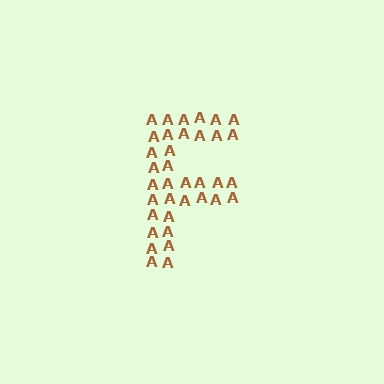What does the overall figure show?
The overall figure shows the letter F.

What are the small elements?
The small elements are letter A's.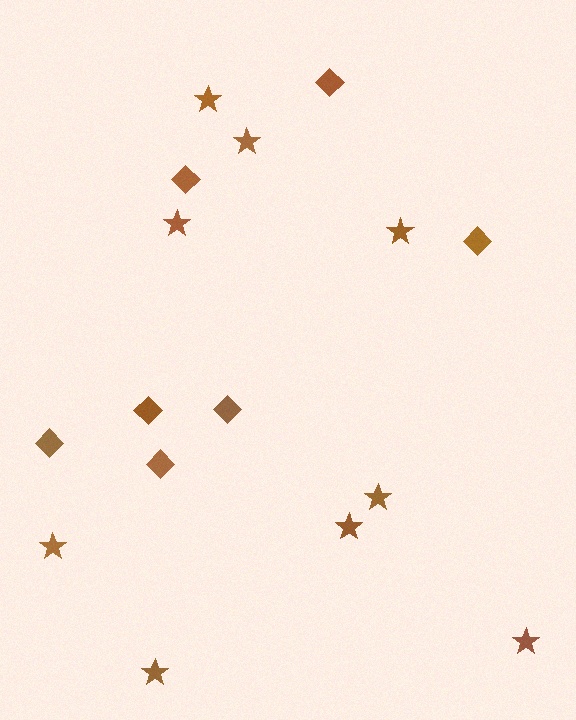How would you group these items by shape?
There are 2 groups: one group of diamonds (7) and one group of stars (9).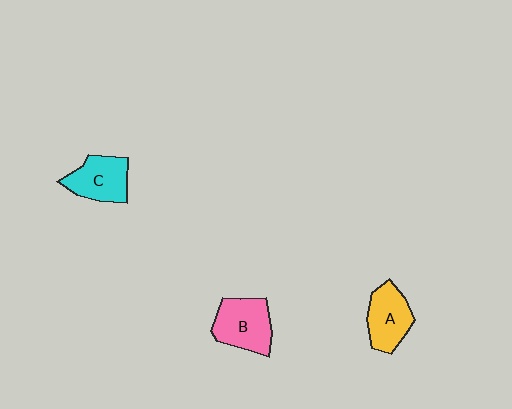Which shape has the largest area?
Shape B (pink).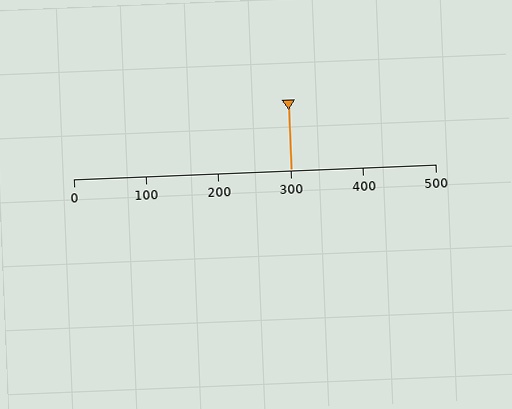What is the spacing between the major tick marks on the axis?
The major ticks are spaced 100 apart.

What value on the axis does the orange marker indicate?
The marker indicates approximately 300.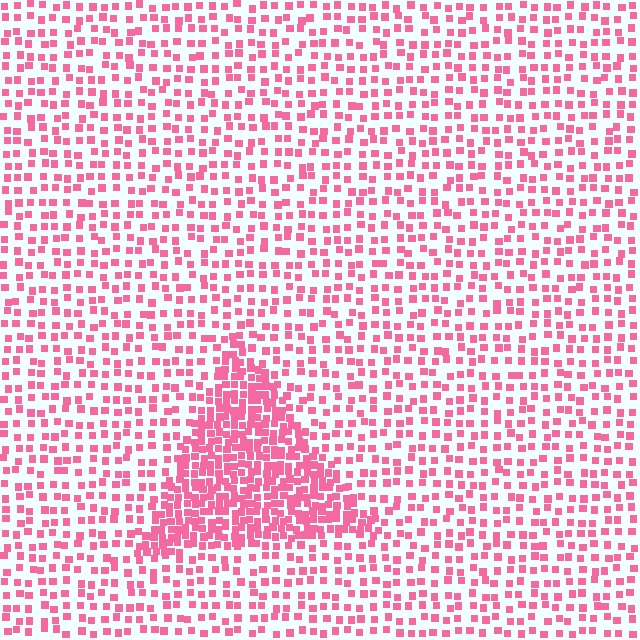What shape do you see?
I see a triangle.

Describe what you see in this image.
The image contains small pink elements arranged at two different densities. A triangle-shaped region is visible where the elements are more densely packed than the surrounding area.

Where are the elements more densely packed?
The elements are more densely packed inside the triangle boundary.